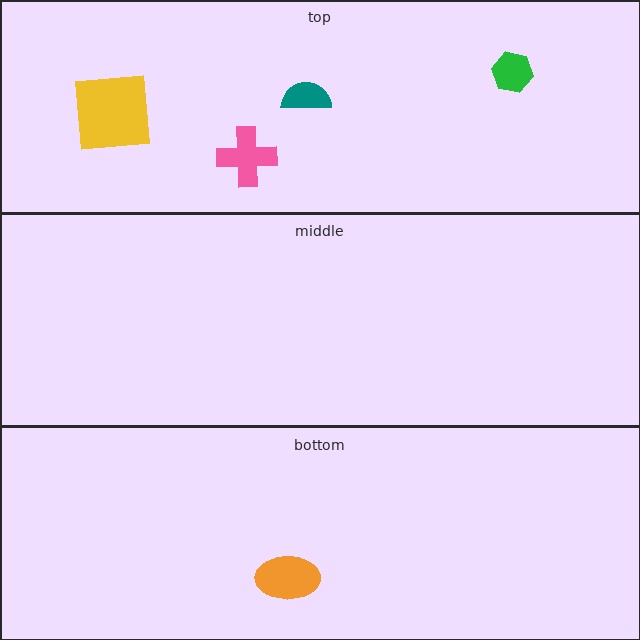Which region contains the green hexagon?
The top region.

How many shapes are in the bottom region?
1.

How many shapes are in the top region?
4.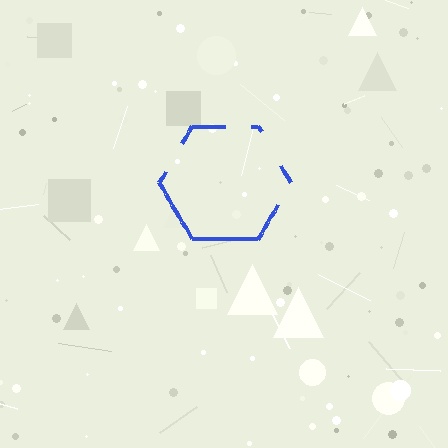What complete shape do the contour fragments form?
The contour fragments form a hexagon.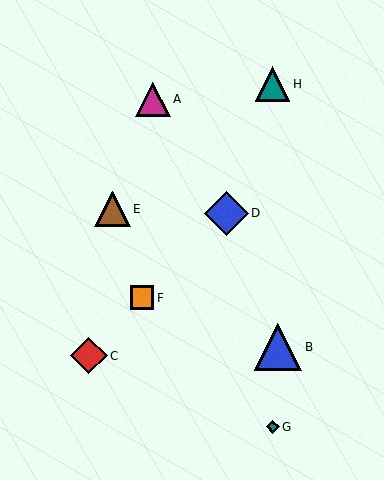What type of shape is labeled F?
Shape F is an orange square.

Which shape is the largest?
The blue triangle (labeled B) is the largest.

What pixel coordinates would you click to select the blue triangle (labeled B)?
Click at (278, 347) to select the blue triangle B.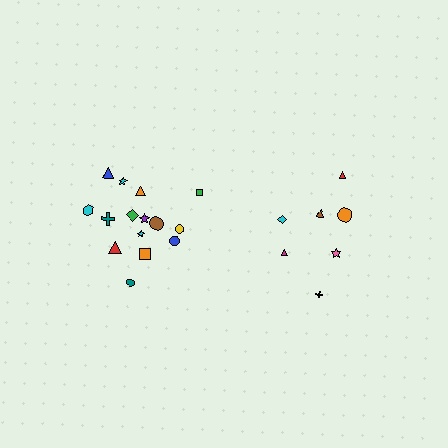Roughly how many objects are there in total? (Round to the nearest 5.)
Roughly 20 objects in total.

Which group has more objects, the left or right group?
The left group.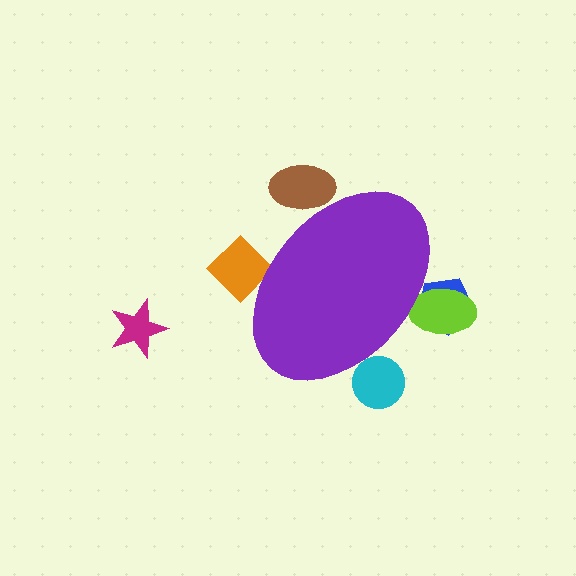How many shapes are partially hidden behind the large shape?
5 shapes are partially hidden.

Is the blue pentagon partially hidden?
Yes, the blue pentagon is partially hidden behind the purple ellipse.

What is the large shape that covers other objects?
A purple ellipse.